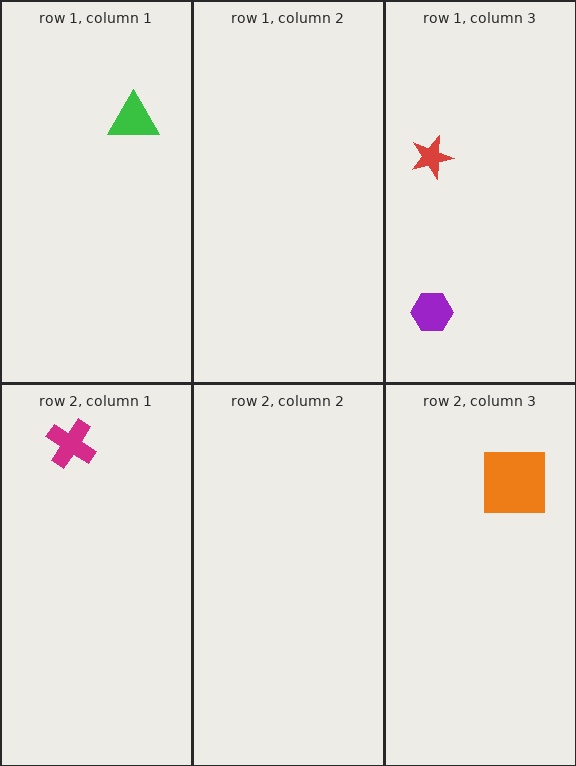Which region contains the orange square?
The row 2, column 3 region.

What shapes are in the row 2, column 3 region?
The orange square.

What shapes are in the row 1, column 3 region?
The purple hexagon, the red star.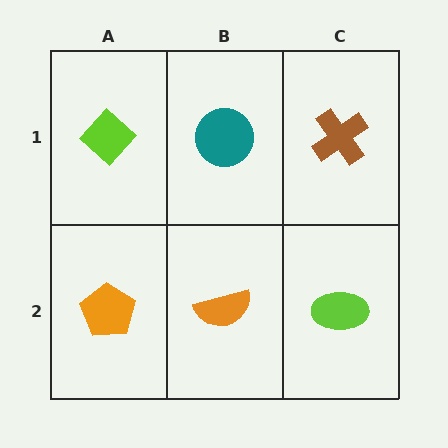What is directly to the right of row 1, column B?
A brown cross.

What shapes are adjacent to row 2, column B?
A teal circle (row 1, column B), an orange pentagon (row 2, column A), a lime ellipse (row 2, column C).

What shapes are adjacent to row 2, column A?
A lime diamond (row 1, column A), an orange semicircle (row 2, column B).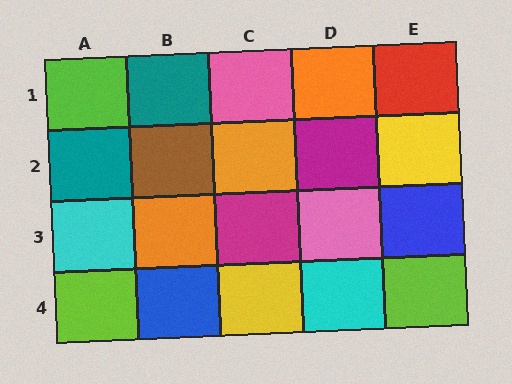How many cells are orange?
3 cells are orange.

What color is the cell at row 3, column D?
Pink.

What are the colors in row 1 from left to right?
Lime, teal, pink, orange, red.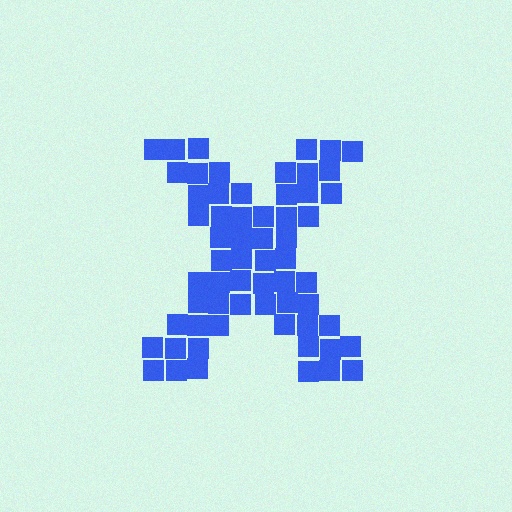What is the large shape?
The large shape is the letter X.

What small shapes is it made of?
It is made of small squares.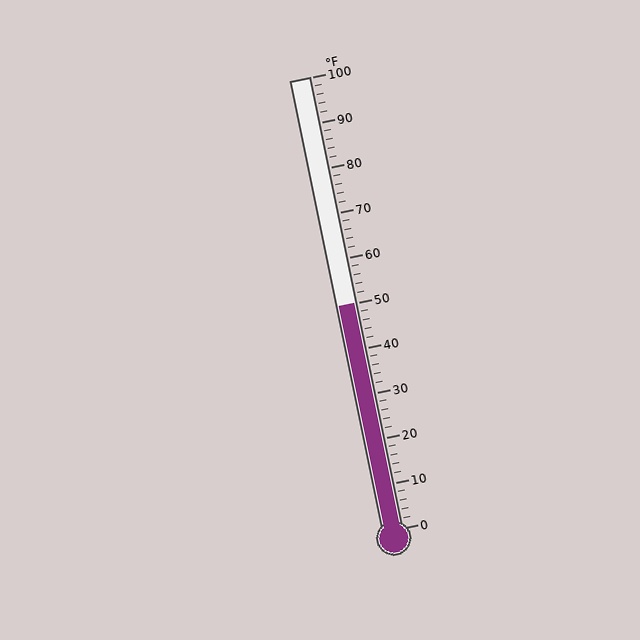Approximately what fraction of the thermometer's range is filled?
The thermometer is filled to approximately 50% of its range.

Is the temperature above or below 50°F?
The temperature is at 50°F.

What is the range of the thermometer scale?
The thermometer scale ranges from 0°F to 100°F.